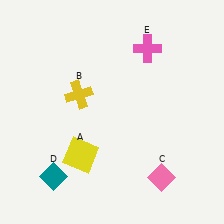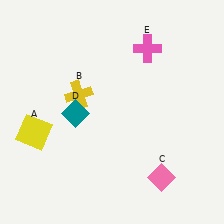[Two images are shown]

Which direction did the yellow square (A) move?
The yellow square (A) moved left.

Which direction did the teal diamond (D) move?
The teal diamond (D) moved up.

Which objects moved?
The objects that moved are: the yellow square (A), the teal diamond (D).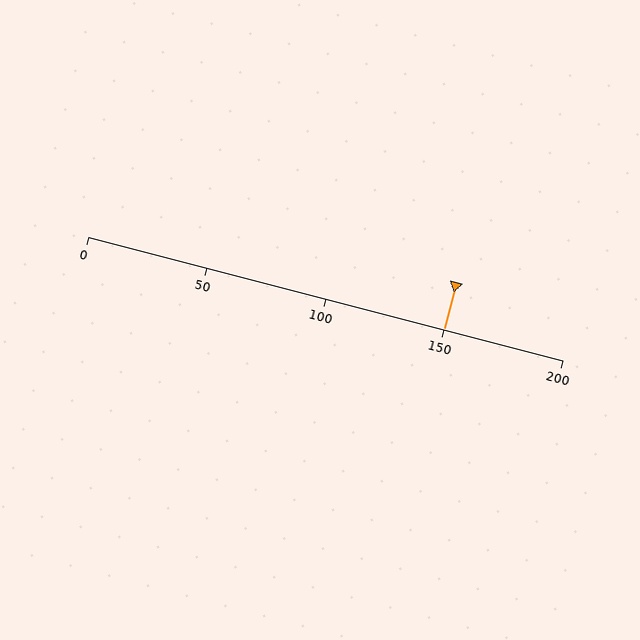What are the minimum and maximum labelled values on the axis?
The axis runs from 0 to 200.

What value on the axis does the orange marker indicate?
The marker indicates approximately 150.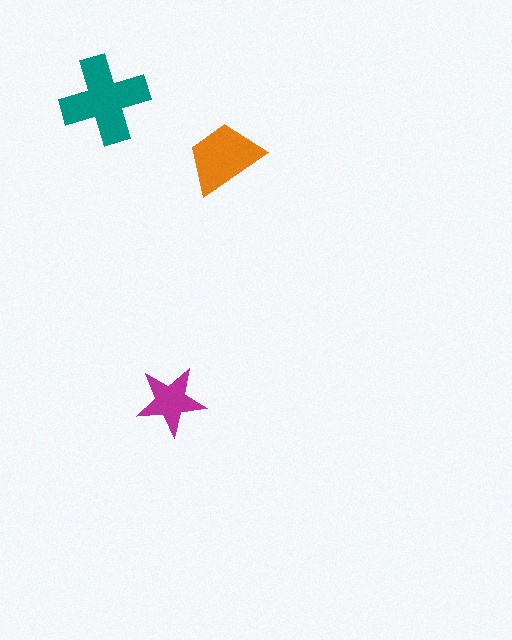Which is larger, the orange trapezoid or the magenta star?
The orange trapezoid.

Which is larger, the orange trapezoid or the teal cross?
The teal cross.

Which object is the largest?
The teal cross.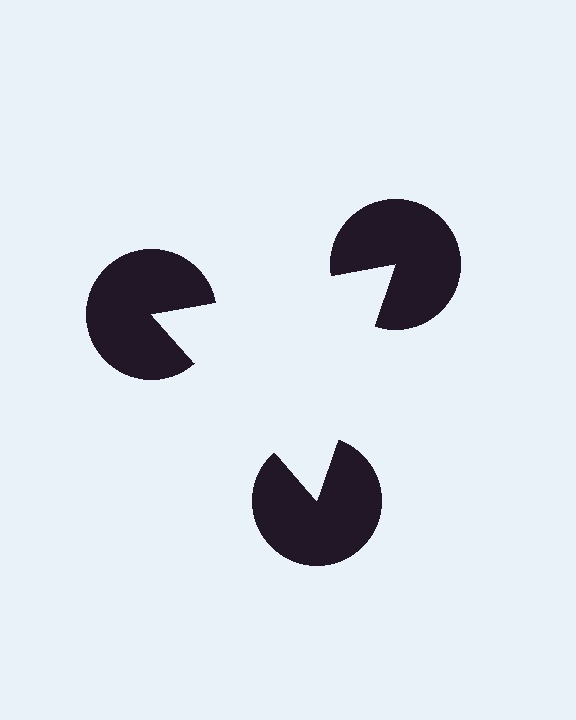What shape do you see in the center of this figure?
An illusory triangle — its edges are inferred from the aligned wedge cuts in the pac-man discs, not physically drawn.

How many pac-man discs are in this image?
There are 3 — one at each vertex of the illusory triangle.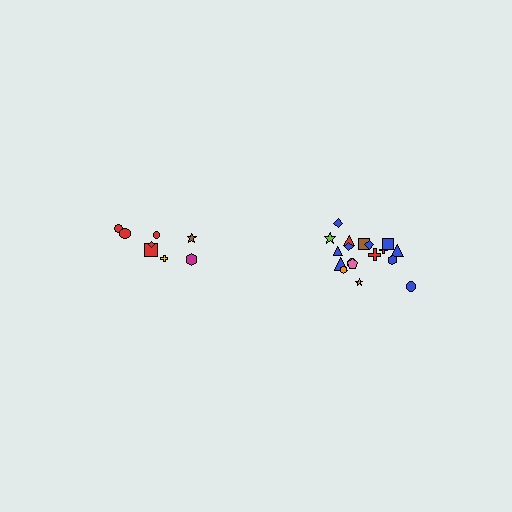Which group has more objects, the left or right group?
The right group.